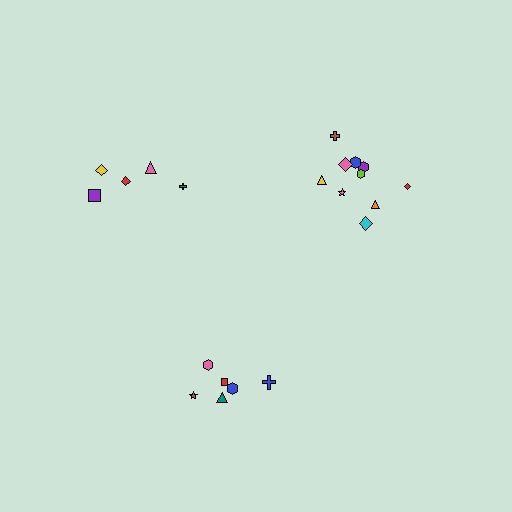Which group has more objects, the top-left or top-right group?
The top-right group.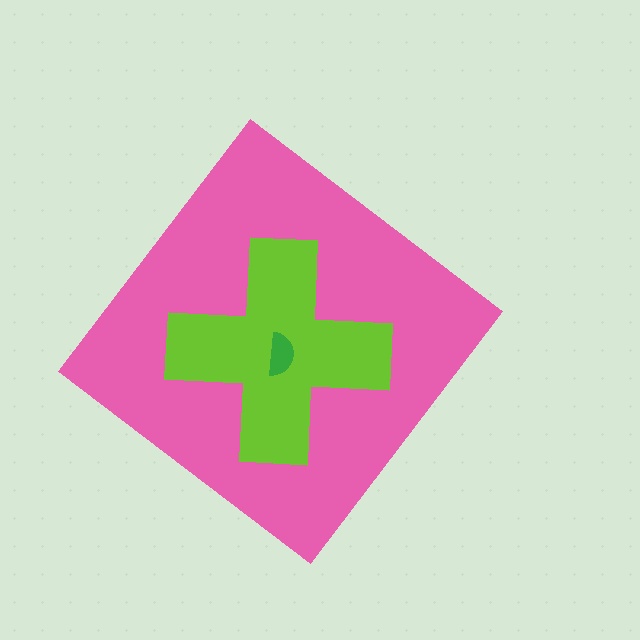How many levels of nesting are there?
3.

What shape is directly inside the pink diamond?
The lime cross.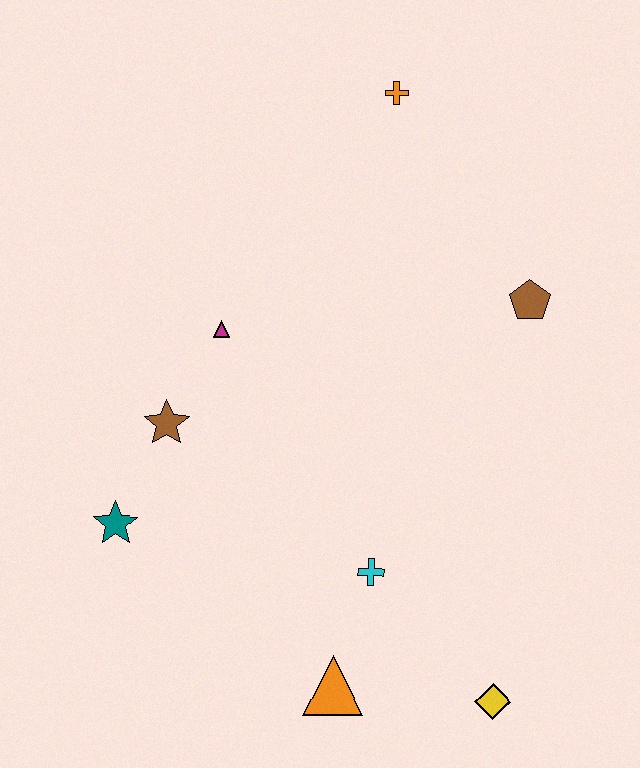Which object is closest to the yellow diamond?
The orange triangle is closest to the yellow diamond.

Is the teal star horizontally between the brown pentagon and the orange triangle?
No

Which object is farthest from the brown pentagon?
The teal star is farthest from the brown pentagon.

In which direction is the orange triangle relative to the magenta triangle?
The orange triangle is below the magenta triangle.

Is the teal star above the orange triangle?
Yes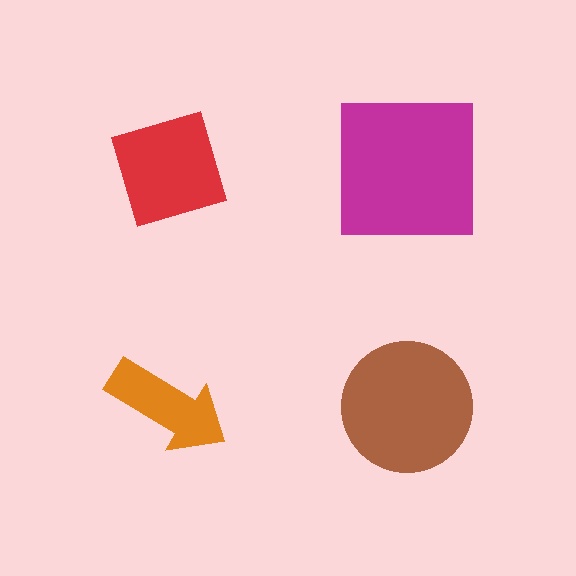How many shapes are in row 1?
2 shapes.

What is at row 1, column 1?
A red diamond.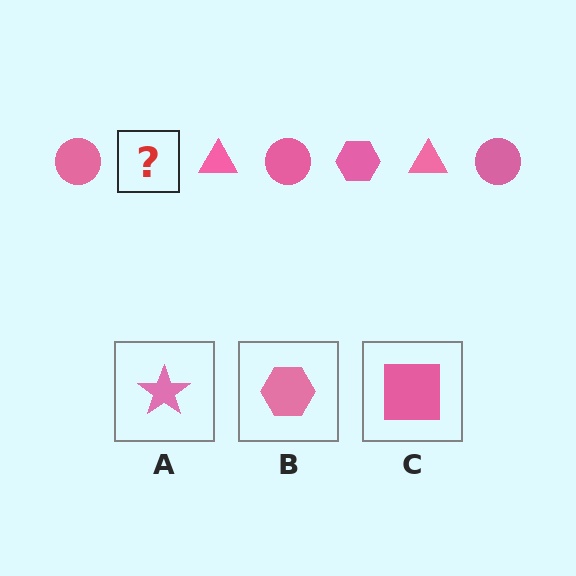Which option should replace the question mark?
Option B.